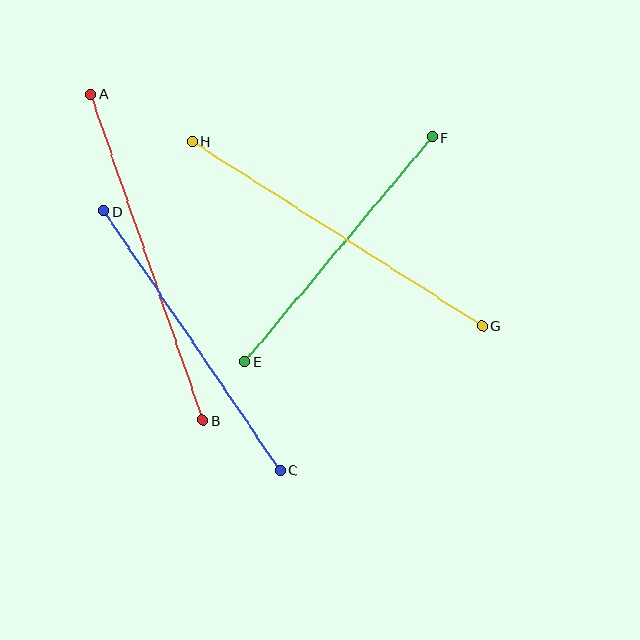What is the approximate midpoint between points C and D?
The midpoint is at approximately (192, 341) pixels.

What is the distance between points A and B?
The distance is approximately 345 pixels.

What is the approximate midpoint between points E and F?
The midpoint is at approximately (339, 249) pixels.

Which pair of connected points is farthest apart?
Points A and B are farthest apart.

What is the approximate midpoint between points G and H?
The midpoint is at approximately (337, 234) pixels.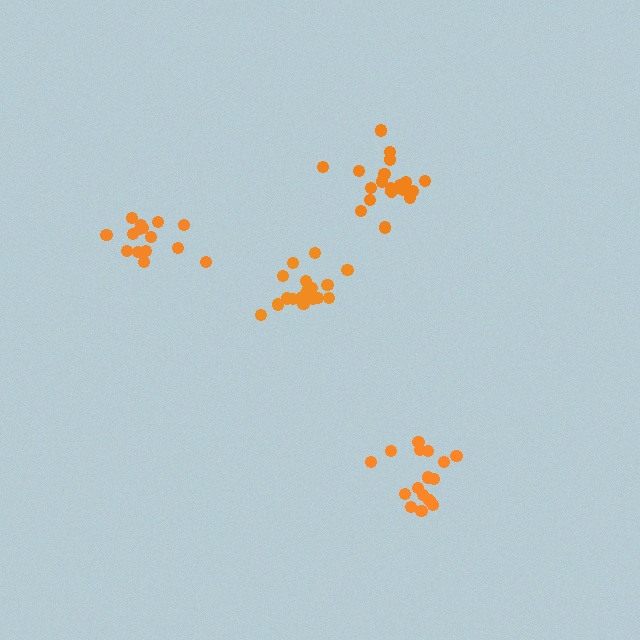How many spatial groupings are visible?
There are 4 spatial groupings.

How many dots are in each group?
Group 1: 15 dots, Group 2: 19 dots, Group 3: 16 dots, Group 4: 21 dots (71 total).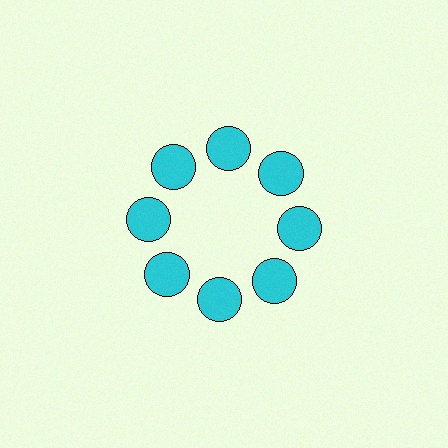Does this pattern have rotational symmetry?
Yes, this pattern has 8-fold rotational symmetry. It looks the same after rotating 45 degrees around the center.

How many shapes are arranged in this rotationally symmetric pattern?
There are 8 shapes, arranged in 8 groups of 1.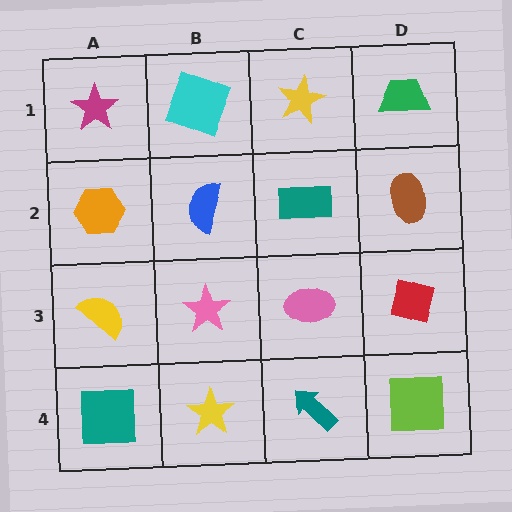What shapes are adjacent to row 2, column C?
A yellow star (row 1, column C), a pink ellipse (row 3, column C), a blue semicircle (row 2, column B), a brown ellipse (row 2, column D).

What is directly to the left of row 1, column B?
A magenta star.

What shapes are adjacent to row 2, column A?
A magenta star (row 1, column A), a yellow semicircle (row 3, column A), a blue semicircle (row 2, column B).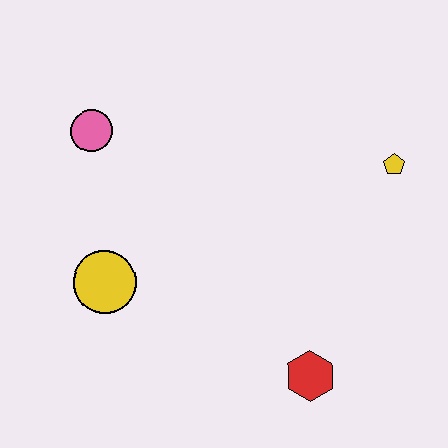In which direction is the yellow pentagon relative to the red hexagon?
The yellow pentagon is above the red hexagon.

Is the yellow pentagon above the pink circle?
No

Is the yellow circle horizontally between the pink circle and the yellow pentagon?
Yes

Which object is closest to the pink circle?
The yellow circle is closest to the pink circle.